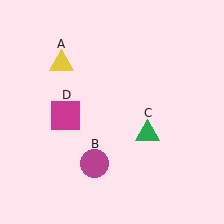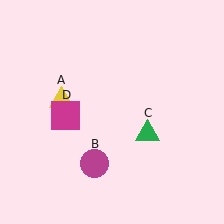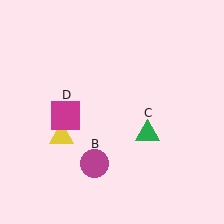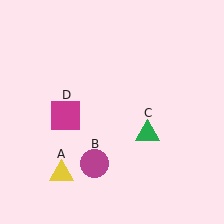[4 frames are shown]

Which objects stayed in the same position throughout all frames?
Magenta circle (object B) and green triangle (object C) and magenta square (object D) remained stationary.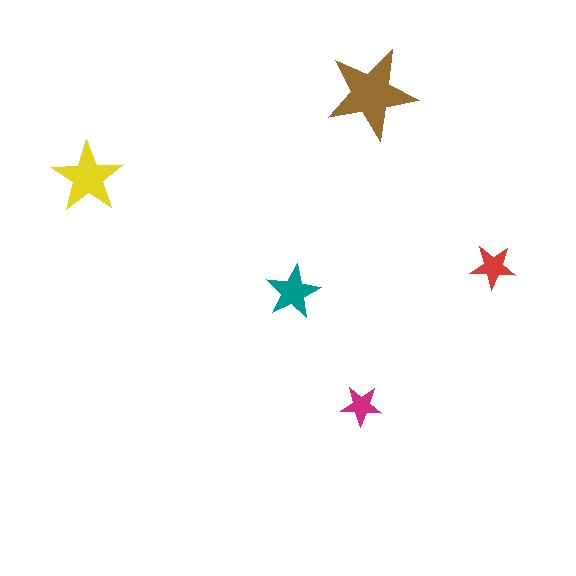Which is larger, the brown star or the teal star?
The brown one.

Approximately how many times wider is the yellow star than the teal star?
About 1.5 times wider.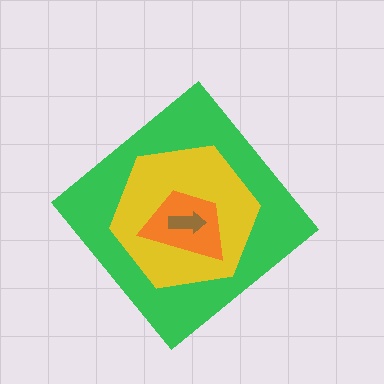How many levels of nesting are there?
4.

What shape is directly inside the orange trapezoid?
The brown arrow.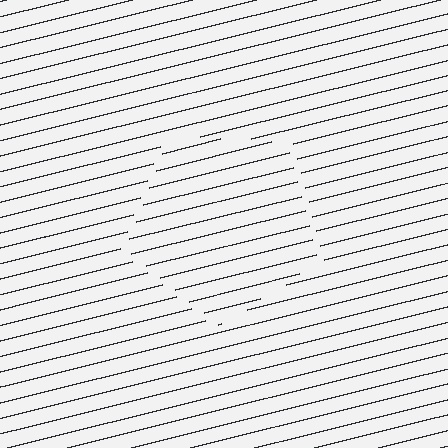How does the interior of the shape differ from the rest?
The interior of the shape contains the same grating, shifted by half a period — the contour is defined by the phase discontinuity where line-ends from the inner and outer gratings abut.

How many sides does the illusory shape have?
5 sides — the line-ends trace a pentagon.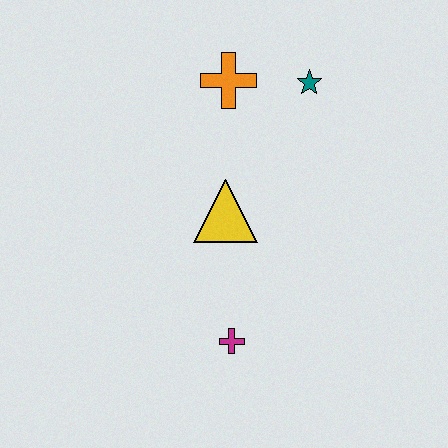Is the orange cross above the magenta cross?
Yes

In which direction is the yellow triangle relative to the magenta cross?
The yellow triangle is above the magenta cross.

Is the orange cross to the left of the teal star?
Yes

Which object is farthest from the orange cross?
The magenta cross is farthest from the orange cross.